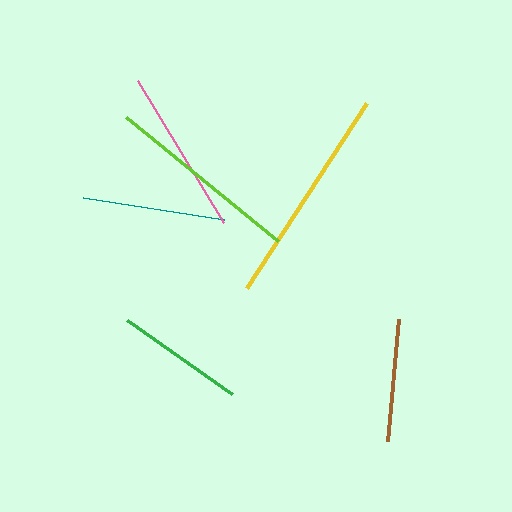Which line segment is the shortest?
The brown line is the shortest at approximately 123 pixels.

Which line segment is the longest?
The yellow line is the longest at approximately 220 pixels.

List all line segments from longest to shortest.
From longest to shortest: yellow, lime, pink, teal, green, brown.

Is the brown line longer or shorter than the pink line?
The pink line is longer than the brown line.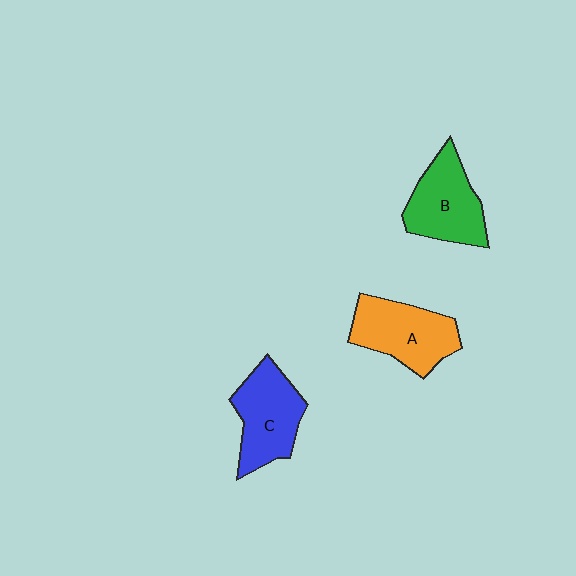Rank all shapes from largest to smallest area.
From largest to smallest: A (orange), C (blue), B (green).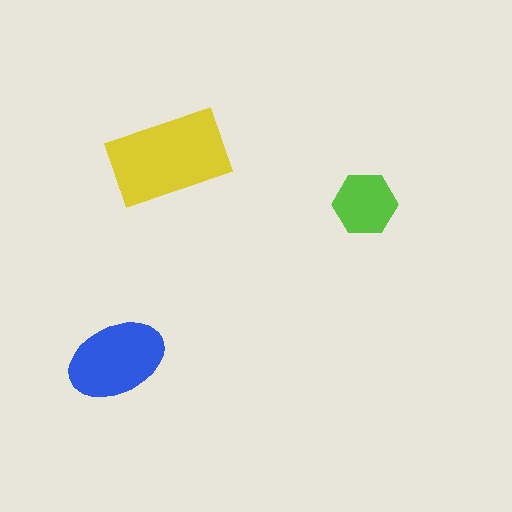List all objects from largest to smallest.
The yellow rectangle, the blue ellipse, the lime hexagon.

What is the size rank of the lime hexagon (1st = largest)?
3rd.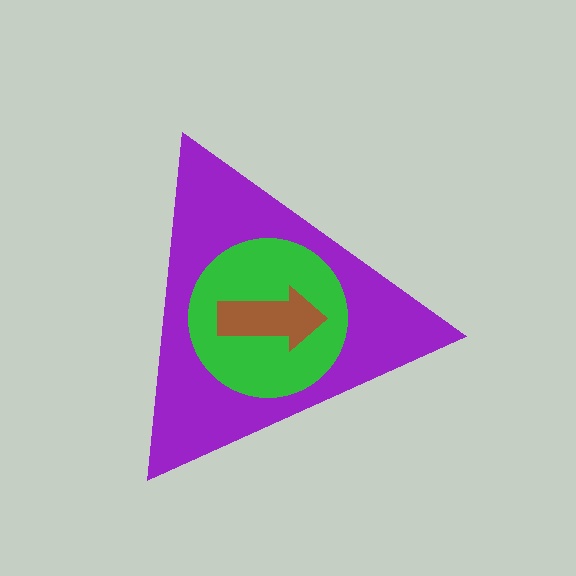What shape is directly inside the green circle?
The brown arrow.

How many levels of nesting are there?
3.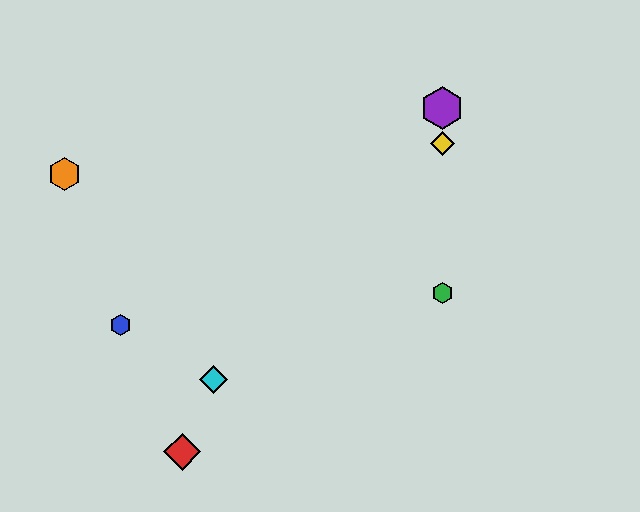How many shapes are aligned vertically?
3 shapes (the green hexagon, the yellow diamond, the purple hexagon) are aligned vertically.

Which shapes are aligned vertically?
The green hexagon, the yellow diamond, the purple hexagon are aligned vertically.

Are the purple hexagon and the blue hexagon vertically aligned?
No, the purple hexagon is at x≈442 and the blue hexagon is at x≈120.